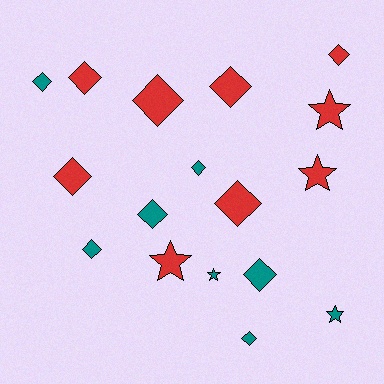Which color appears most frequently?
Red, with 9 objects.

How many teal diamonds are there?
There are 6 teal diamonds.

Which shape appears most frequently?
Diamond, with 12 objects.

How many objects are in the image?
There are 17 objects.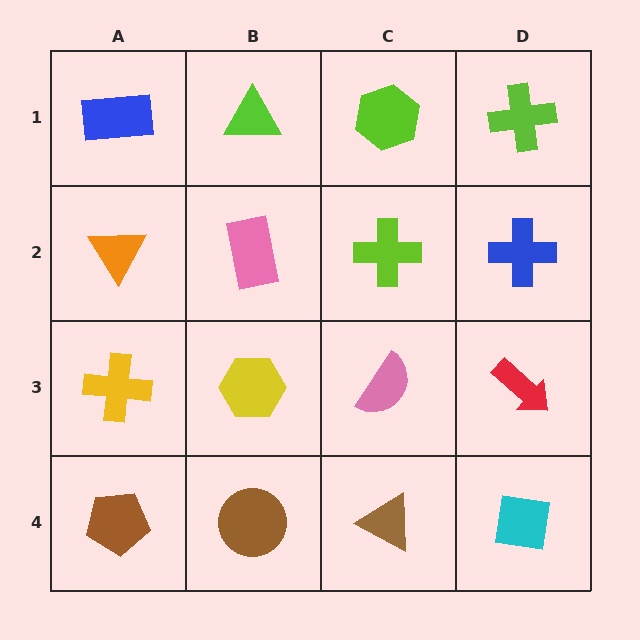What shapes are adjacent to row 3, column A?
An orange triangle (row 2, column A), a brown pentagon (row 4, column A), a yellow hexagon (row 3, column B).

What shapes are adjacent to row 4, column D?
A red arrow (row 3, column D), a brown triangle (row 4, column C).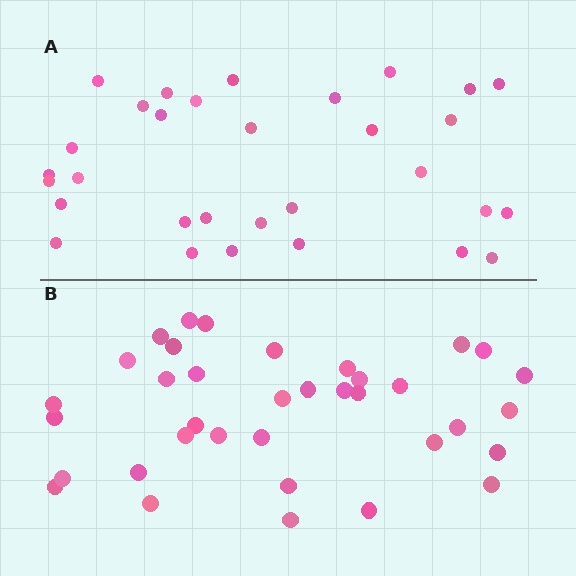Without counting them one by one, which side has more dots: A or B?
Region B (the bottom region) has more dots.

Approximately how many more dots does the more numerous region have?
Region B has about 5 more dots than region A.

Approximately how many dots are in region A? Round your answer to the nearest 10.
About 30 dots. (The exact count is 31, which rounds to 30.)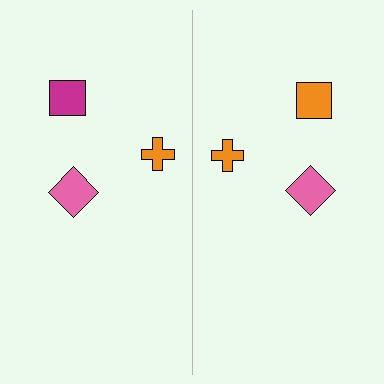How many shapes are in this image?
There are 6 shapes in this image.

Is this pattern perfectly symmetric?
No, the pattern is not perfectly symmetric. The orange square on the right side breaks the symmetry — its mirror counterpart is magenta.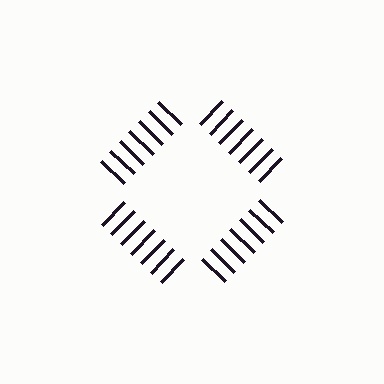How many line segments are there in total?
28 — 7 along each of the 4 edges.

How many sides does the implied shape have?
4 sides — the line-ends trace a square.